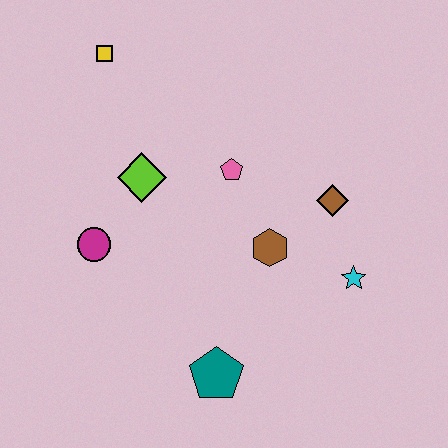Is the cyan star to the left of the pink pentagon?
No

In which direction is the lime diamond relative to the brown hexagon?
The lime diamond is to the left of the brown hexagon.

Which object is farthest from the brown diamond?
The yellow square is farthest from the brown diamond.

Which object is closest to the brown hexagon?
The brown diamond is closest to the brown hexagon.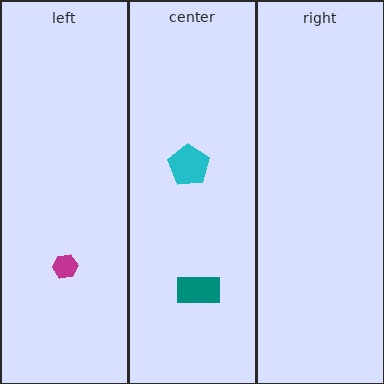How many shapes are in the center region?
2.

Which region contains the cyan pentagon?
The center region.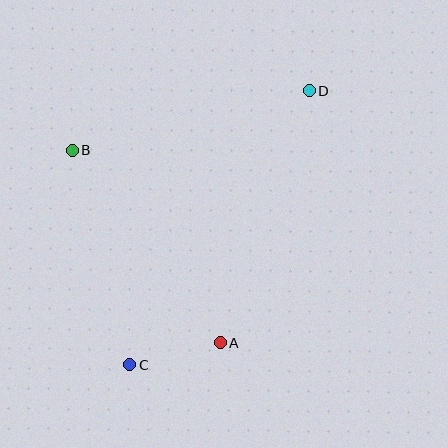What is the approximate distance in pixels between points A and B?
The distance between A and B is approximately 243 pixels.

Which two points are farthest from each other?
Points C and D are farthest from each other.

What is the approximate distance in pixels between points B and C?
The distance between B and C is approximately 222 pixels.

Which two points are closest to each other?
Points A and C are closest to each other.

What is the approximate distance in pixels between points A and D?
The distance between A and D is approximately 268 pixels.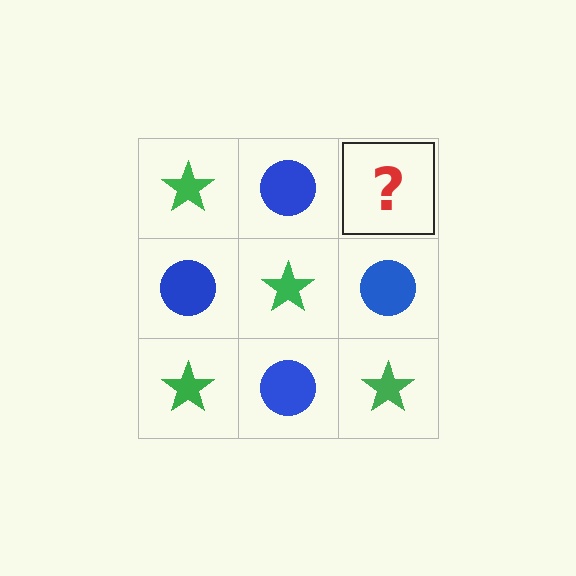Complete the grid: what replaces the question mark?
The question mark should be replaced with a green star.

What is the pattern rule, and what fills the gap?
The rule is that it alternates green star and blue circle in a checkerboard pattern. The gap should be filled with a green star.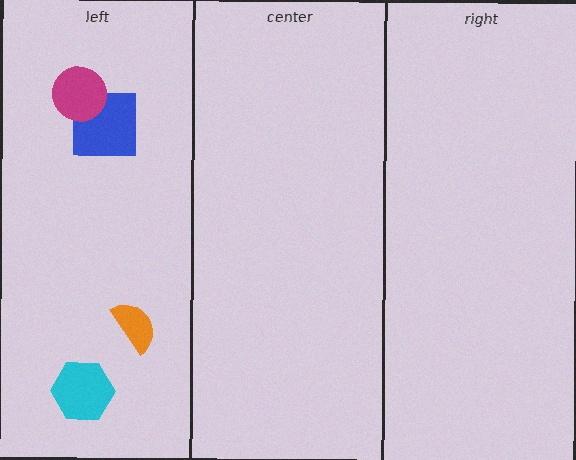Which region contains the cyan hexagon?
The left region.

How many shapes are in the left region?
4.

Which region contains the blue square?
The left region.